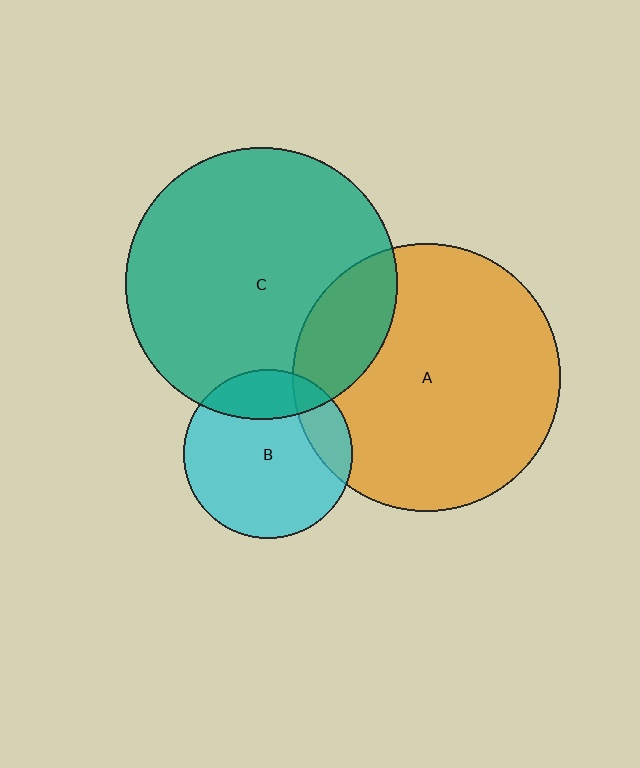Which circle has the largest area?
Circle C (teal).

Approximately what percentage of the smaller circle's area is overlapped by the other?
Approximately 20%.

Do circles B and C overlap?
Yes.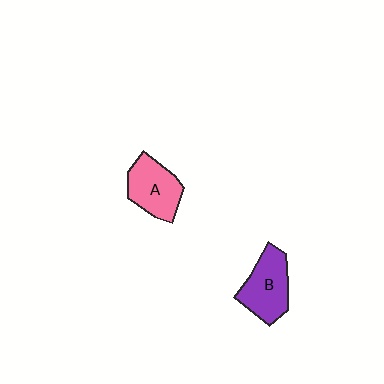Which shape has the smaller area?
Shape A (pink).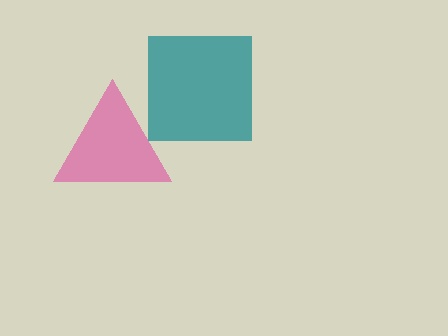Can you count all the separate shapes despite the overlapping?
Yes, there are 2 separate shapes.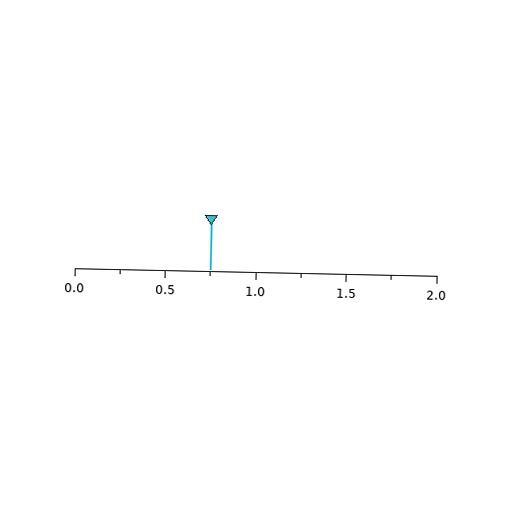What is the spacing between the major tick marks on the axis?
The major ticks are spaced 0.5 apart.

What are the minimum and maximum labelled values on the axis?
The axis runs from 0.0 to 2.0.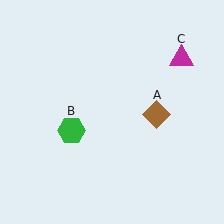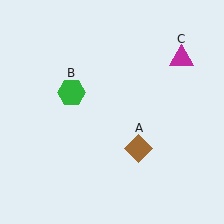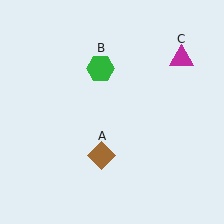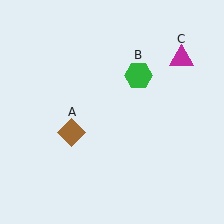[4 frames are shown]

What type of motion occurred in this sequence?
The brown diamond (object A), green hexagon (object B) rotated clockwise around the center of the scene.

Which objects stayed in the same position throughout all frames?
Magenta triangle (object C) remained stationary.